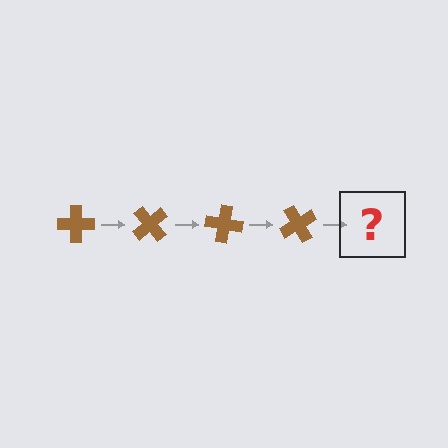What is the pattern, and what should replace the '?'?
The pattern is that the cross rotates 50 degrees each step. The '?' should be a brown cross rotated 200 degrees.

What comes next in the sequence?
The next element should be a brown cross rotated 200 degrees.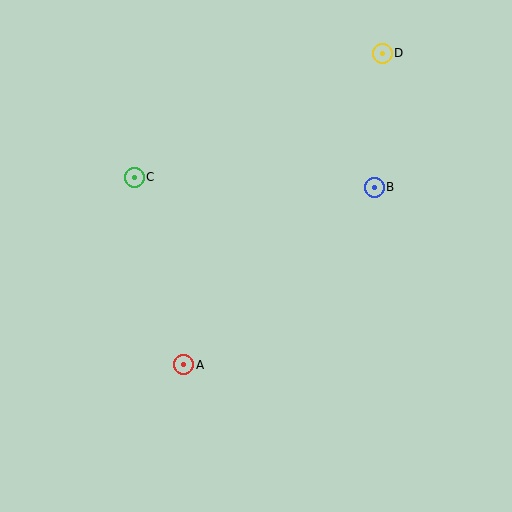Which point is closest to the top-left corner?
Point C is closest to the top-left corner.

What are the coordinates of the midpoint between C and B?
The midpoint between C and B is at (254, 182).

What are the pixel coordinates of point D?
Point D is at (382, 53).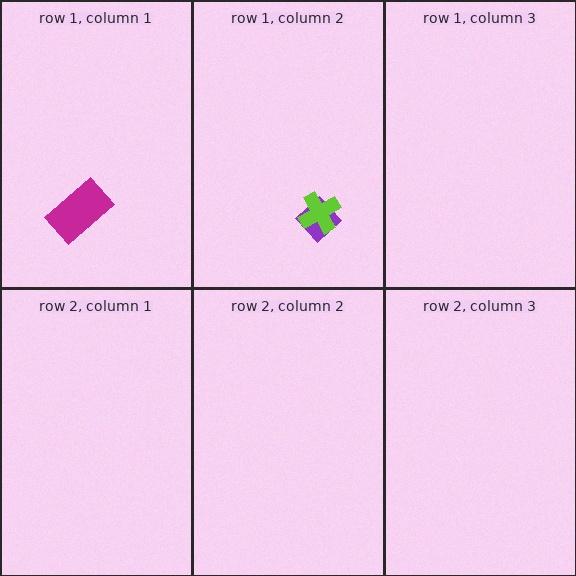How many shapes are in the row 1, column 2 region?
2.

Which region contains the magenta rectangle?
The row 1, column 1 region.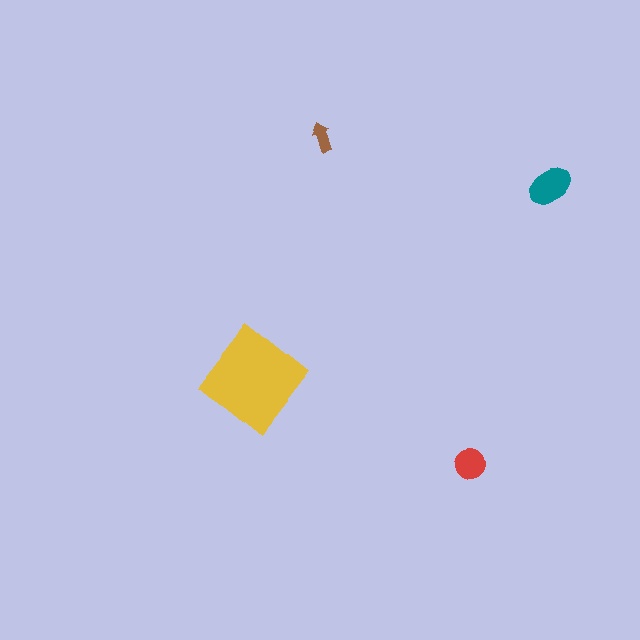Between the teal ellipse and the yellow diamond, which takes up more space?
The yellow diamond.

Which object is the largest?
The yellow diamond.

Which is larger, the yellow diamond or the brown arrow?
The yellow diamond.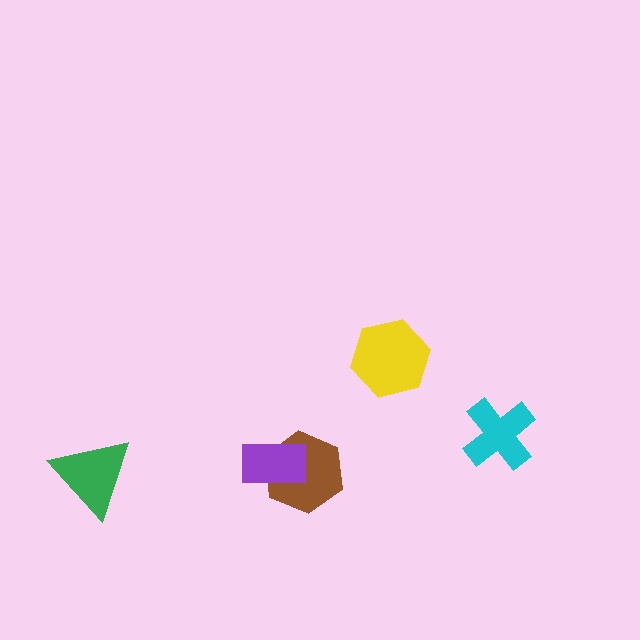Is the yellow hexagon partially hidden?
No, no other shape covers it.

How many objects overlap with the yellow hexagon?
0 objects overlap with the yellow hexagon.